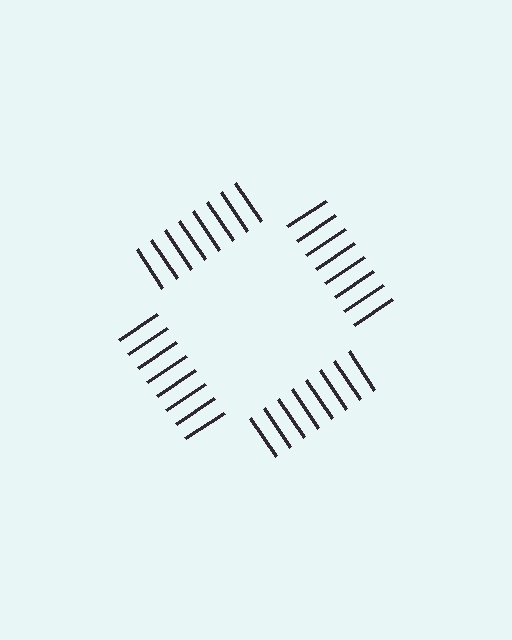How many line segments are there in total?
32 — 8 along each of the 4 edges.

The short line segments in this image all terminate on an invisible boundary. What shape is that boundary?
An illusory square — the line segments terminate on its edges but no continuous stroke is drawn.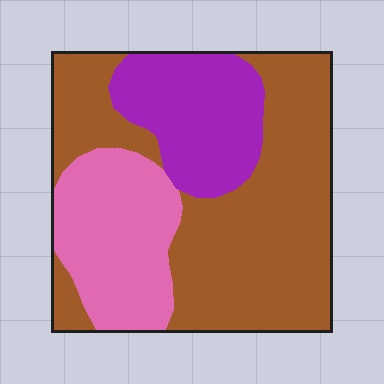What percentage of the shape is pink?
Pink covers around 25% of the shape.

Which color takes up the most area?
Brown, at roughly 55%.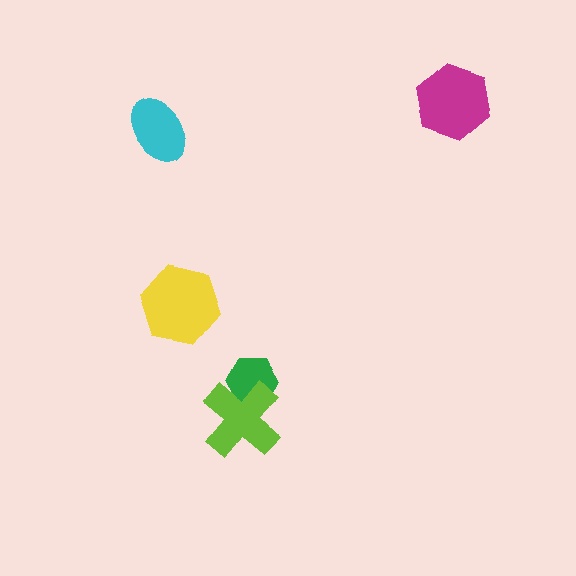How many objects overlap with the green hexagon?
1 object overlaps with the green hexagon.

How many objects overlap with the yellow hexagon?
0 objects overlap with the yellow hexagon.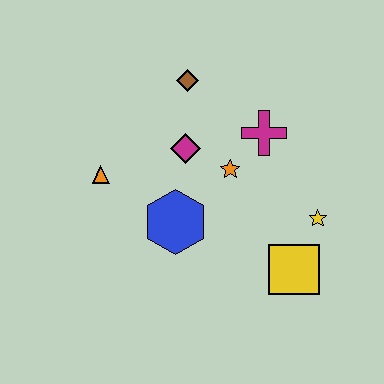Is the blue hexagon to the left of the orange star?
Yes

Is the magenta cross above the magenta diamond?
Yes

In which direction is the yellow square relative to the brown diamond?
The yellow square is below the brown diamond.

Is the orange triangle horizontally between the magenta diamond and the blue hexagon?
No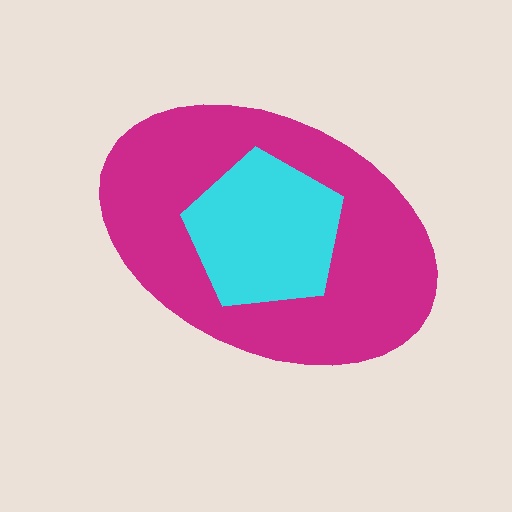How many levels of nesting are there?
2.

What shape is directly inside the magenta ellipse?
The cyan pentagon.